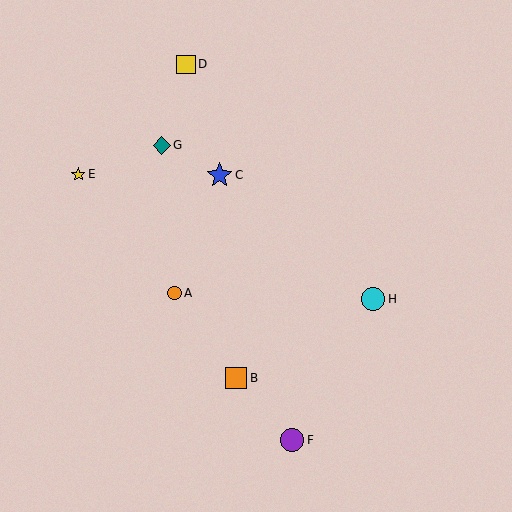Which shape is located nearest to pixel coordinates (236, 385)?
The orange square (labeled B) at (236, 378) is nearest to that location.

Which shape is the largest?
The blue star (labeled C) is the largest.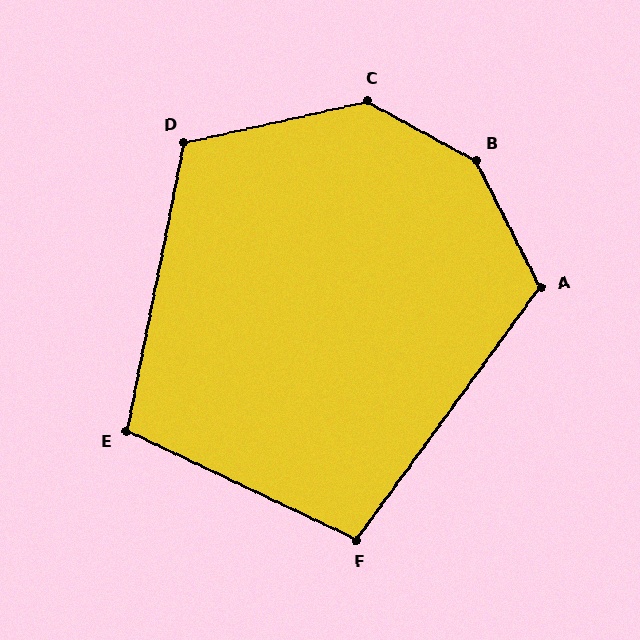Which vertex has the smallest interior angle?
F, at approximately 101 degrees.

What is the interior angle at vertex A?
Approximately 117 degrees (obtuse).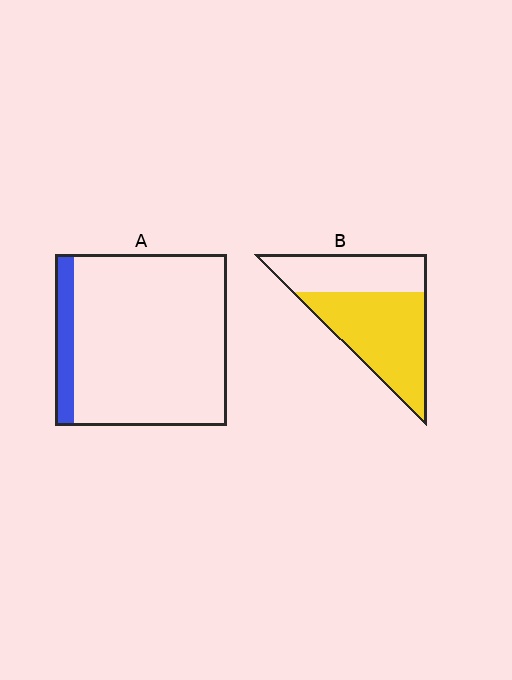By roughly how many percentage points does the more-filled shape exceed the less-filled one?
By roughly 50 percentage points (B over A).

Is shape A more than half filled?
No.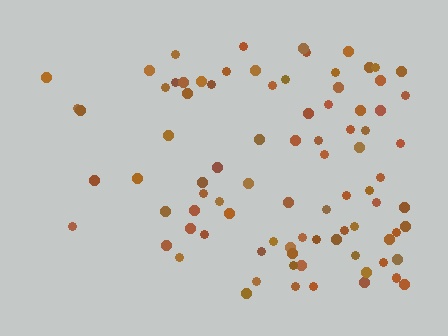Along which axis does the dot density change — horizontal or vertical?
Horizontal.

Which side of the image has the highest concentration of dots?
The right.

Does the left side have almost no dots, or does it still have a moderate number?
Still a moderate number, just noticeably fewer than the right.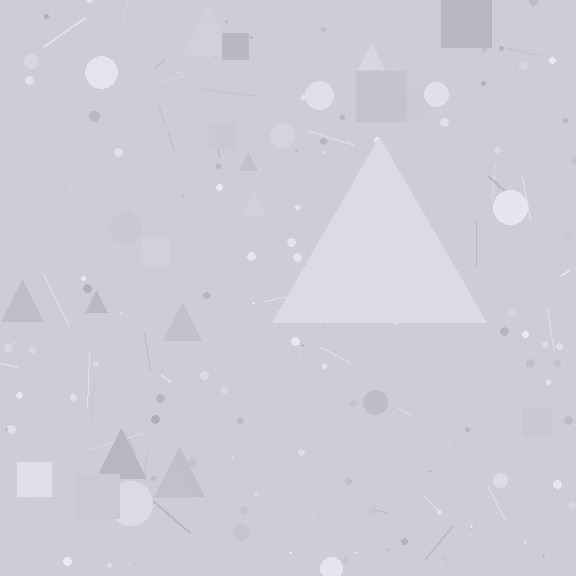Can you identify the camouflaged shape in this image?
The camouflaged shape is a triangle.